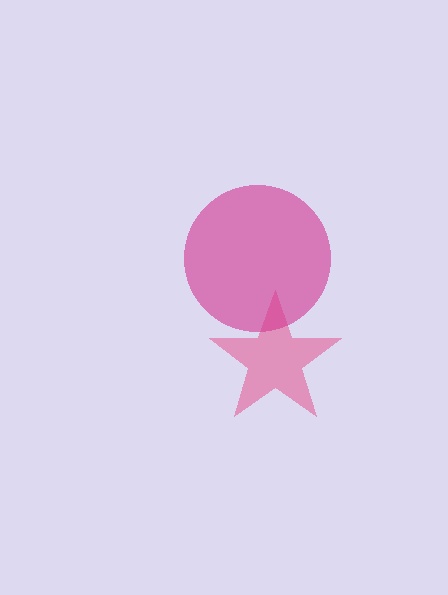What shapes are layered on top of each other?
The layered shapes are: a pink star, a magenta circle.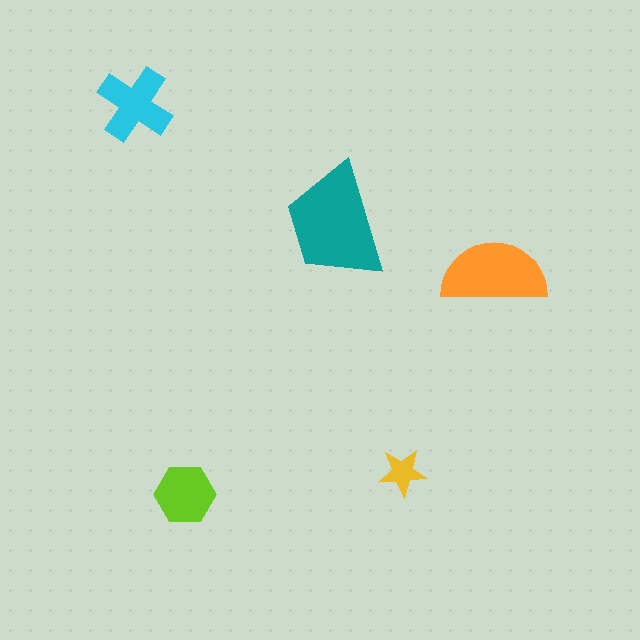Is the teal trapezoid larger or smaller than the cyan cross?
Larger.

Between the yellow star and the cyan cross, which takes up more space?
The cyan cross.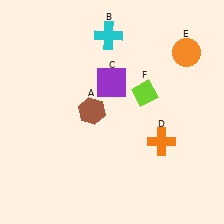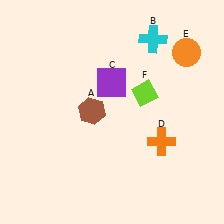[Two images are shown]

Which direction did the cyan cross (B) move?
The cyan cross (B) moved right.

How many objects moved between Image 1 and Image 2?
1 object moved between the two images.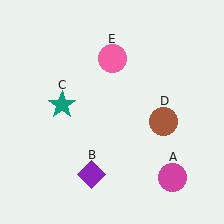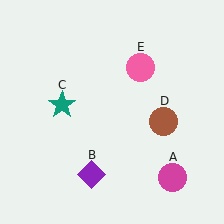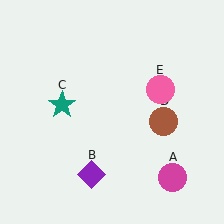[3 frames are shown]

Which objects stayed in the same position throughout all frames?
Magenta circle (object A) and purple diamond (object B) and teal star (object C) and brown circle (object D) remained stationary.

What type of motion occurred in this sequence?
The pink circle (object E) rotated clockwise around the center of the scene.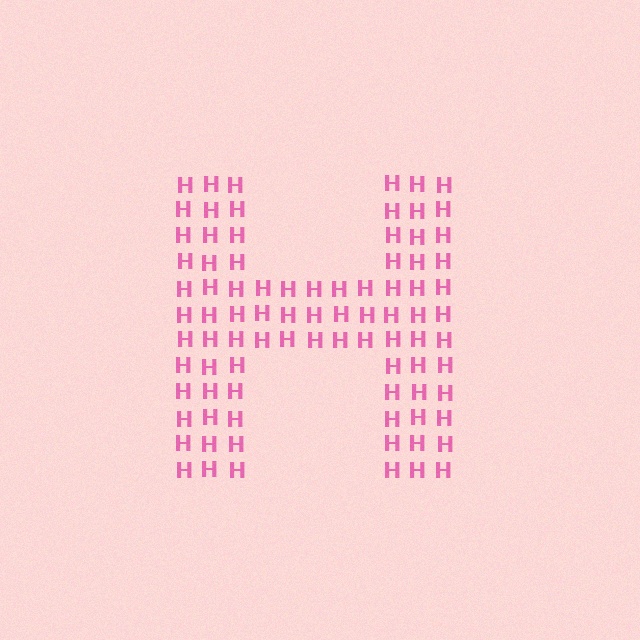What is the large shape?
The large shape is the letter H.